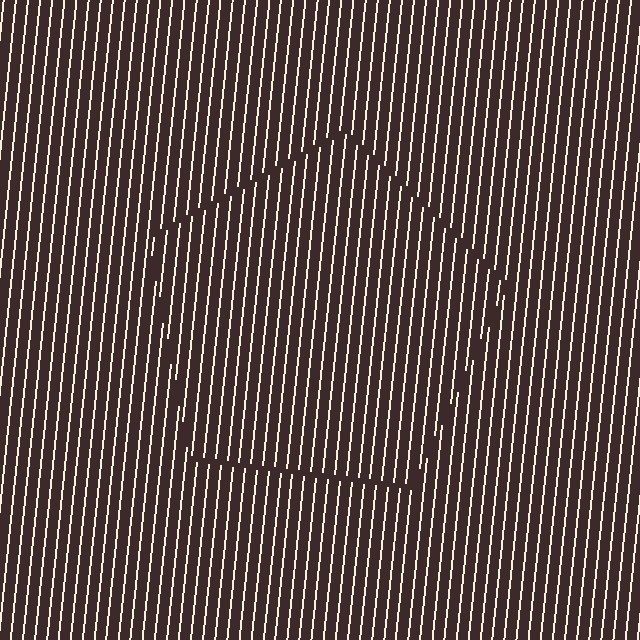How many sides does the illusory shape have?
5 sides — the line-ends trace a pentagon.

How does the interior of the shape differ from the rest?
The interior of the shape contains the same grating, shifted by half a period — the contour is defined by the phase discontinuity where line-ends from the inner and outer gratings abut.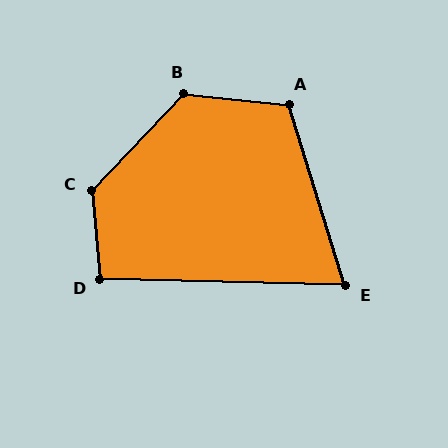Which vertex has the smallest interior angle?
E, at approximately 71 degrees.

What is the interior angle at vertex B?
Approximately 128 degrees (obtuse).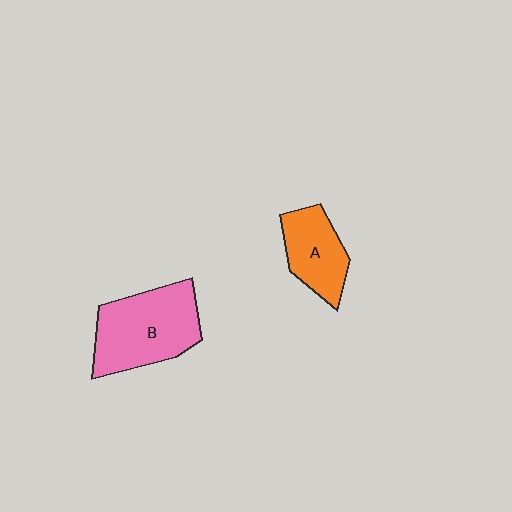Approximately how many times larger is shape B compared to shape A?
Approximately 1.6 times.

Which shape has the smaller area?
Shape A (orange).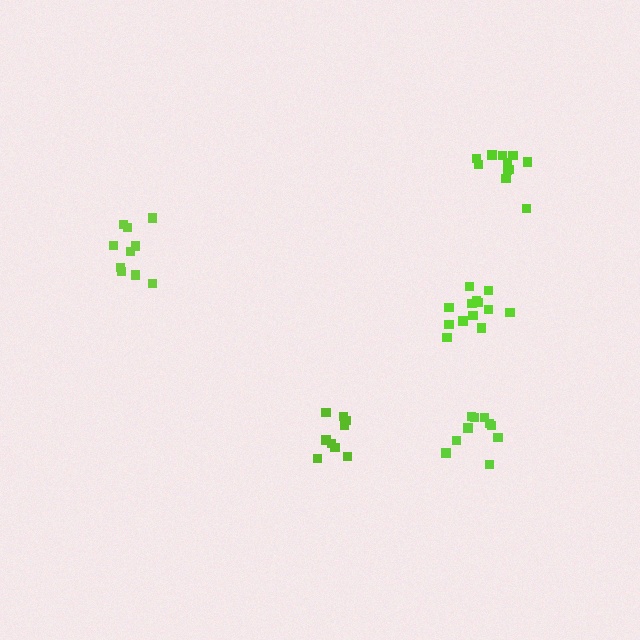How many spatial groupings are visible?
There are 5 spatial groupings.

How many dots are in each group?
Group 1: 11 dots, Group 2: 10 dots, Group 3: 10 dots, Group 4: 9 dots, Group 5: 13 dots (53 total).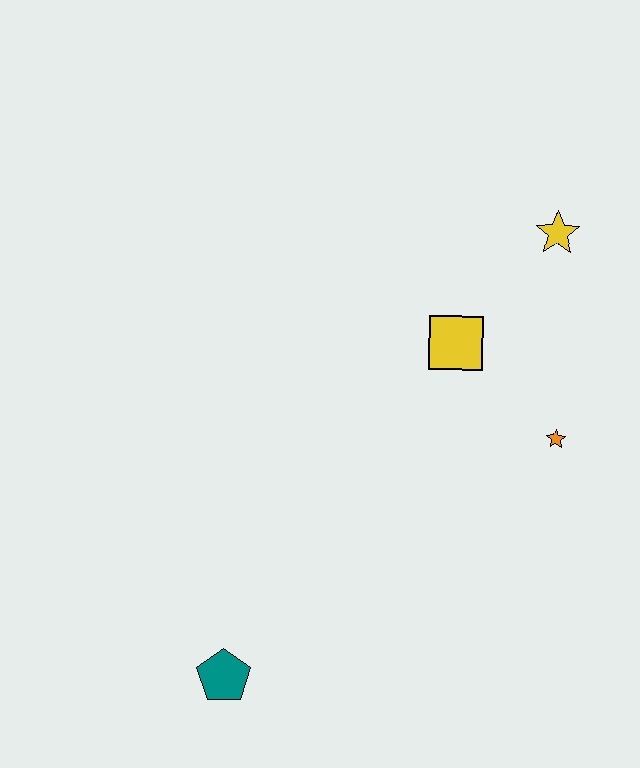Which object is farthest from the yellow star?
The teal pentagon is farthest from the yellow star.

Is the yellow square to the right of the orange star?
No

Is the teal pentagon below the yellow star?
Yes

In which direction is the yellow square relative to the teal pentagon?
The yellow square is above the teal pentagon.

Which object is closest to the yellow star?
The yellow square is closest to the yellow star.